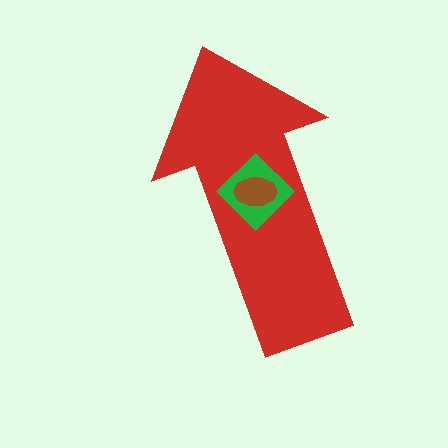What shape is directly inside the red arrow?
The green diamond.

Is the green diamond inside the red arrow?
Yes.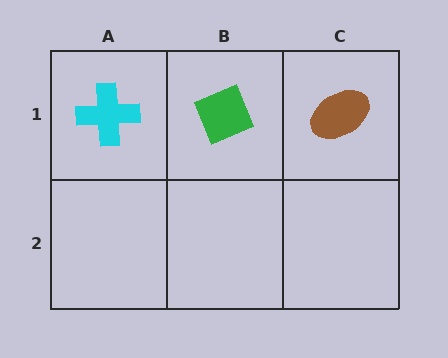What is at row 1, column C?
A brown ellipse.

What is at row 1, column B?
A green diamond.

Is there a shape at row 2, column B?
No, that cell is empty.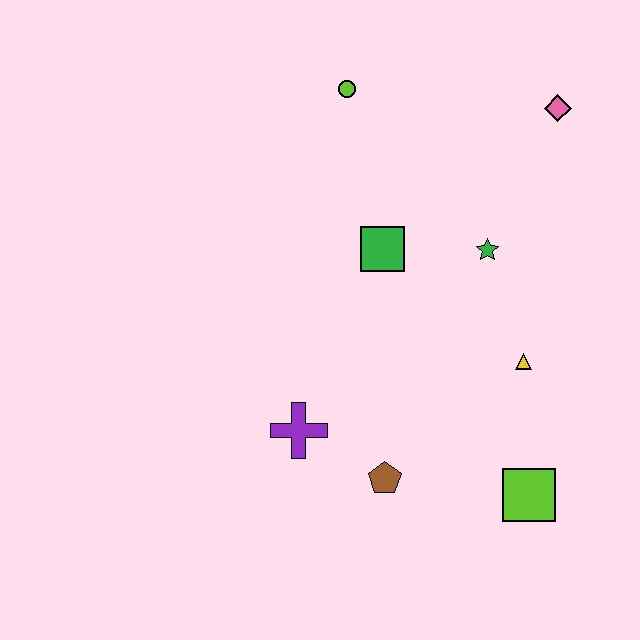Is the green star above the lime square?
Yes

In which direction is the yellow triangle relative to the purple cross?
The yellow triangle is to the right of the purple cross.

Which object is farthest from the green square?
The lime square is farthest from the green square.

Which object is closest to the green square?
The green star is closest to the green square.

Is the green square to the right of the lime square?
No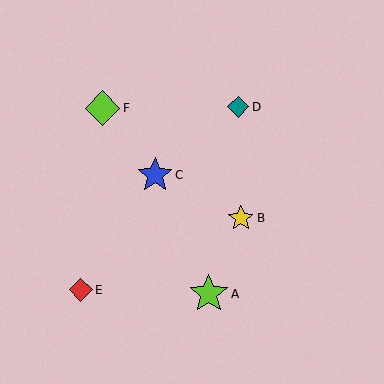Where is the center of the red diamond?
The center of the red diamond is at (81, 290).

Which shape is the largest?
The lime star (labeled A) is the largest.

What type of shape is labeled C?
Shape C is a blue star.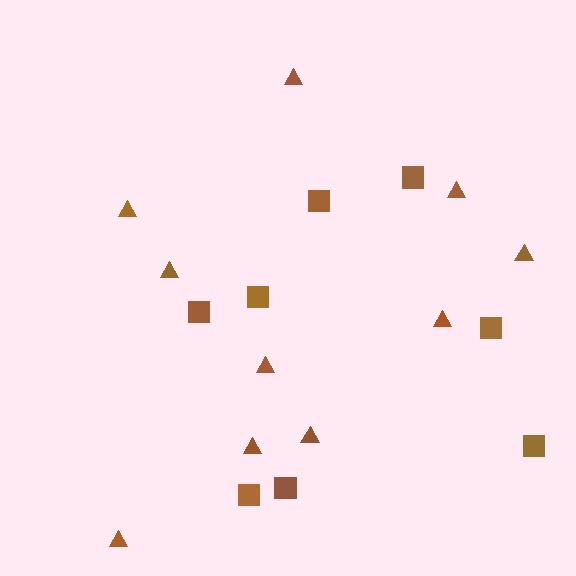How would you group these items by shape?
There are 2 groups: one group of triangles (10) and one group of squares (8).